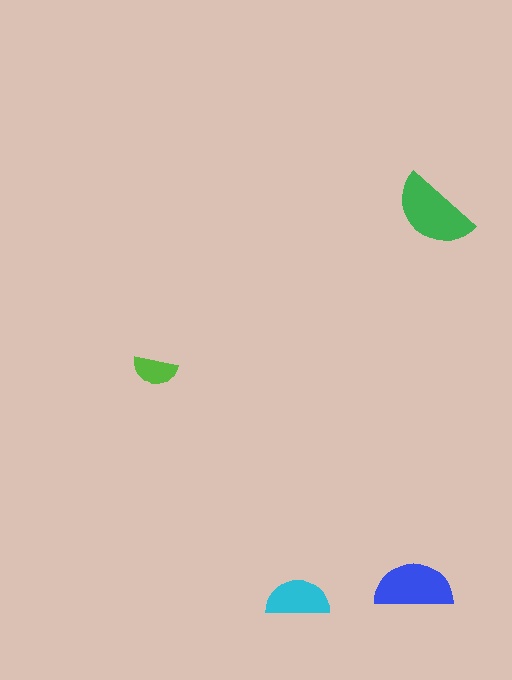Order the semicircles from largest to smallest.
the green one, the blue one, the cyan one, the lime one.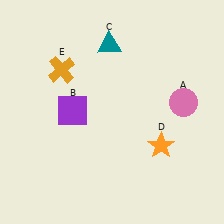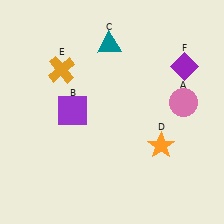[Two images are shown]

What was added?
A purple diamond (F) was added in Image 2.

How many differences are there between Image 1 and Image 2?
There is 1 difference between the two images.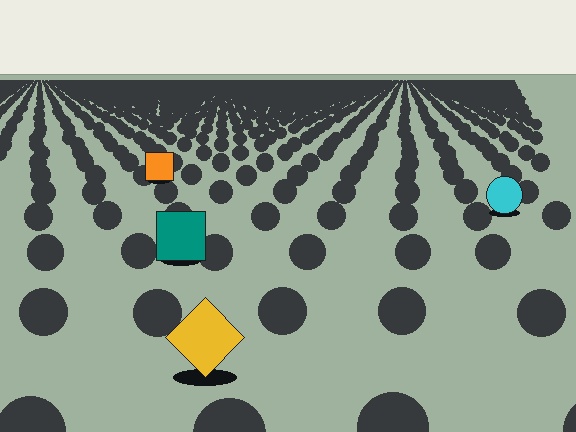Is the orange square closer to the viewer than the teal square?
No. The teal square is closer — you can tell from the texture gradient: the ground texture is coarser near it.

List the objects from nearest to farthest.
From nearest to farthest: the yellow diamond, the teal square, the cyan circle, the orange square.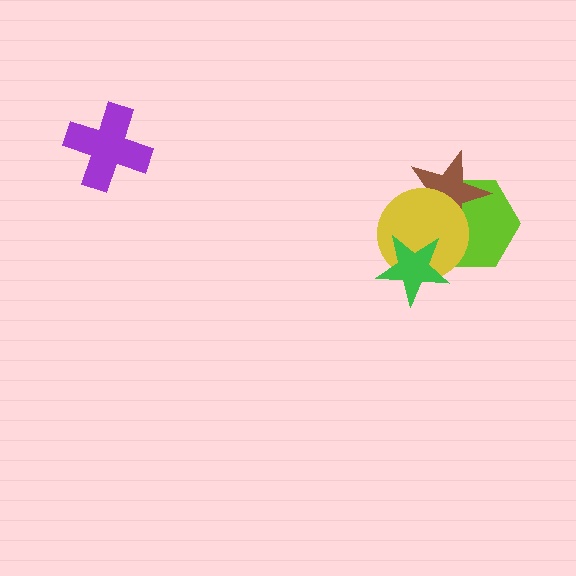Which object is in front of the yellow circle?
The green star is in front of the yellow circle.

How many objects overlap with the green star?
2 objects overlap with the green star.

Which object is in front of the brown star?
The yellow circle is in front of the brown star.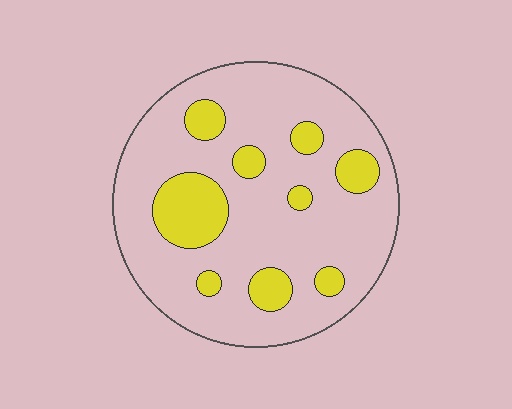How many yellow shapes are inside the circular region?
9.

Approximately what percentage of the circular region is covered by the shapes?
Approximately 20%.